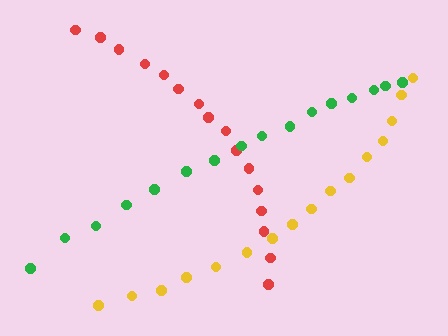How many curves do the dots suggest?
There are 3 distinct paths.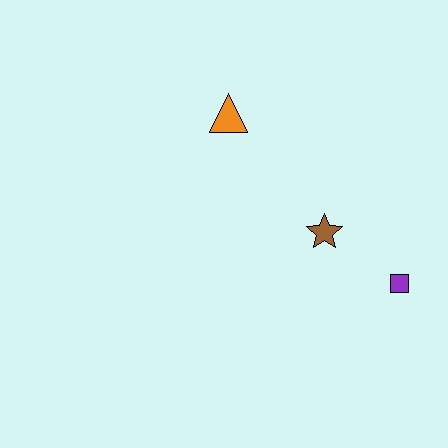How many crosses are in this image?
There are no crosses.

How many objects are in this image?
There are 3 objects.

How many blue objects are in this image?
There are no blue objects.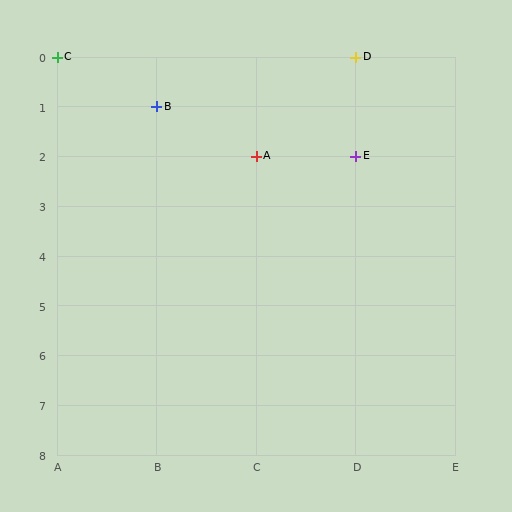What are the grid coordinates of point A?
Point A is at grid coordinates (C, 2).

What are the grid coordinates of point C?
Point C is at grid coordinates (A, 0).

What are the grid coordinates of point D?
Point D is at grid coordinates (D, 0).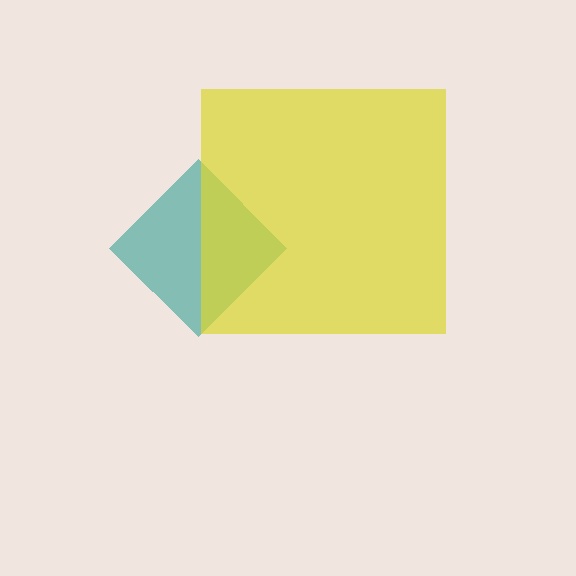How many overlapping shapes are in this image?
There are 2 overlapping shapes in the image.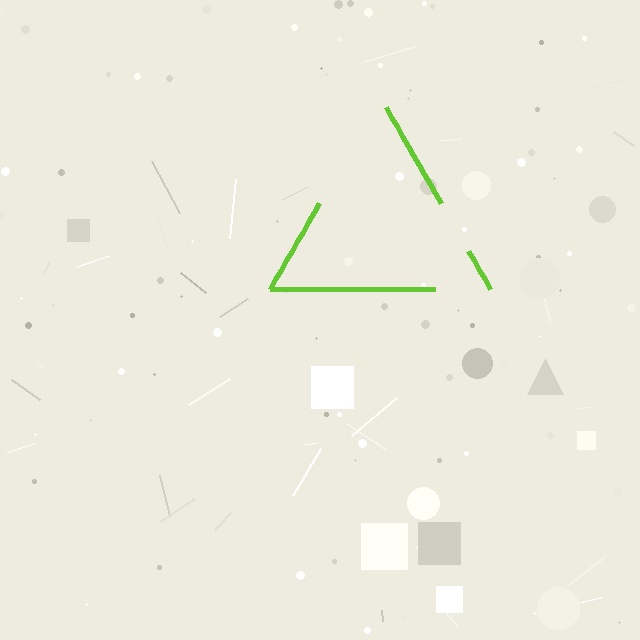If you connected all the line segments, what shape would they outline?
They would outline a triangle.